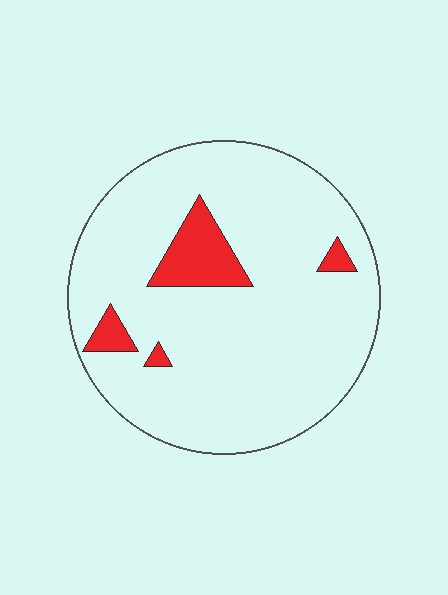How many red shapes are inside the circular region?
4.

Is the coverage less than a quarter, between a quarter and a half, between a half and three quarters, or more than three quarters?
Less than a quarter.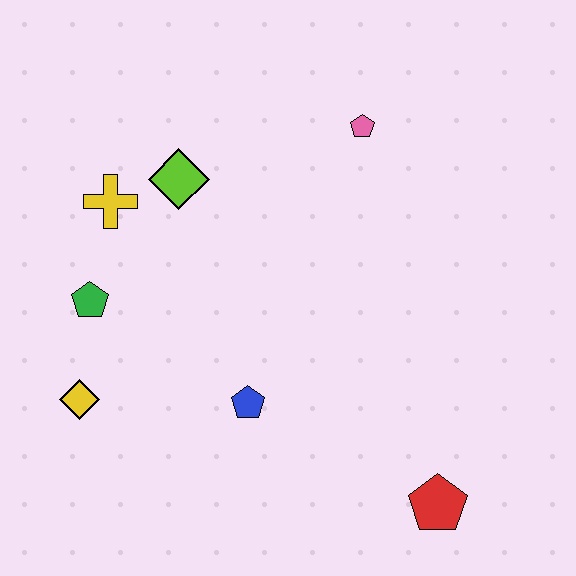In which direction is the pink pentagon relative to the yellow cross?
The pink pentagon is to the right of the yellow cross.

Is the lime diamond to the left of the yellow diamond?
No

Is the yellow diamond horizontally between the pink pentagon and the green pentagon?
No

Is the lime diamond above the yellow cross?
Yes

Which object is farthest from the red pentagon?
The yellow cross is farthest from the red pentagon.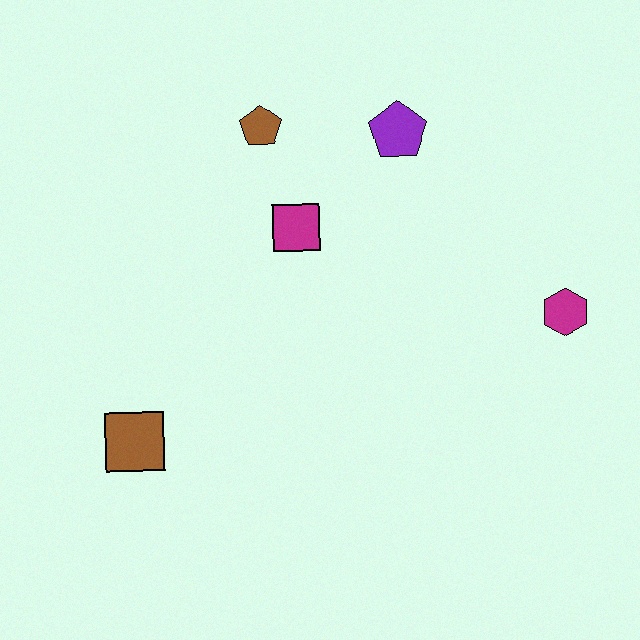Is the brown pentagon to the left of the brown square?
No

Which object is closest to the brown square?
The magenta square is closest to the brown square.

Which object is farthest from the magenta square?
The magenta hexagon is farthest from the magenta square.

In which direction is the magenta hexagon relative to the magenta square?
The magenta hexagon is to the right of the magenta square.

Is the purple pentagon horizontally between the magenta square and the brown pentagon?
No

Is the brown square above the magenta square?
No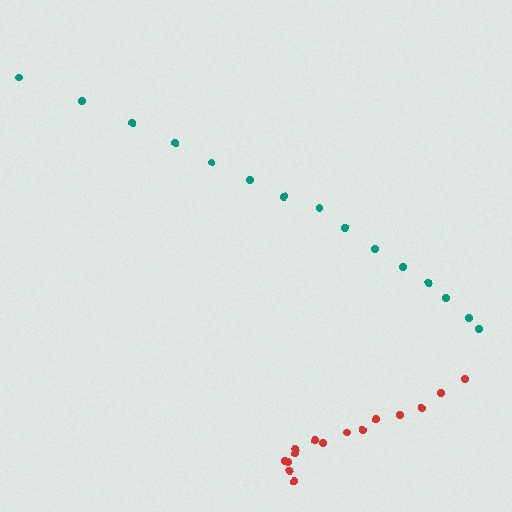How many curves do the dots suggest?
There are 2 distinct paths.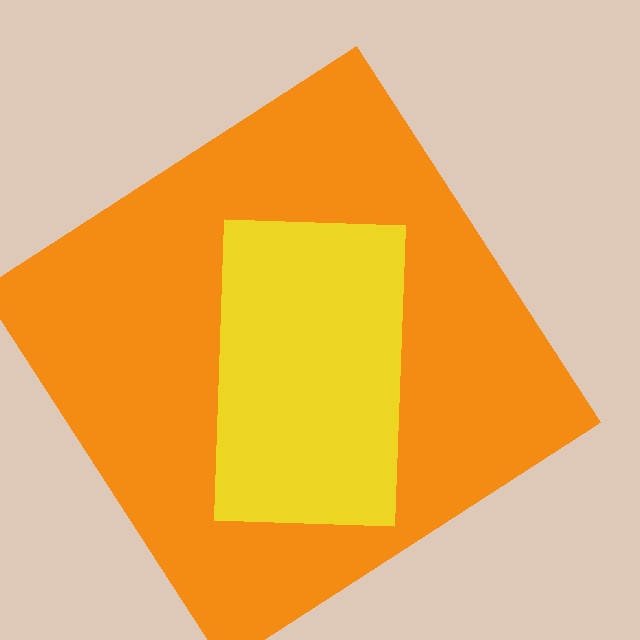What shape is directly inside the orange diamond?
The yellow rectangle.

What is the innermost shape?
The yellow rectangle.